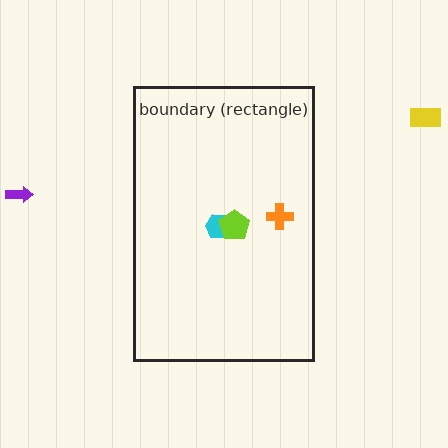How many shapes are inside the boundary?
3 inside, 2 outside.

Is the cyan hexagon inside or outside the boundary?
Inside.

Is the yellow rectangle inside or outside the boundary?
Outside.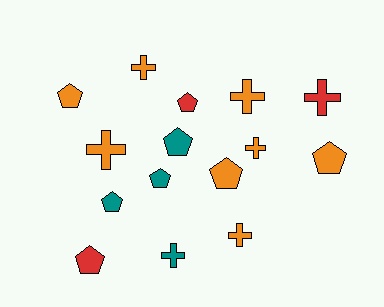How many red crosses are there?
There is 1 red cross.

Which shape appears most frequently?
Pentagon, with 8 objects.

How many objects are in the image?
There are 15 objects.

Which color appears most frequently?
Orange, with 8 objects.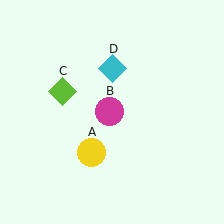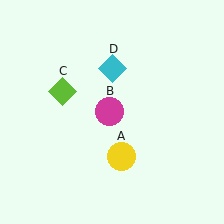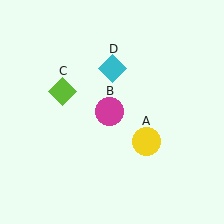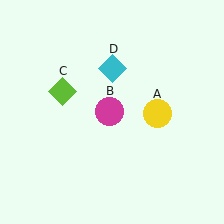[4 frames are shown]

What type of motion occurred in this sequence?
The yellow circle (object A) rotated counterclockwise around the center of the scene.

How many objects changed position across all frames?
1 object changed position: yellow circle (object A).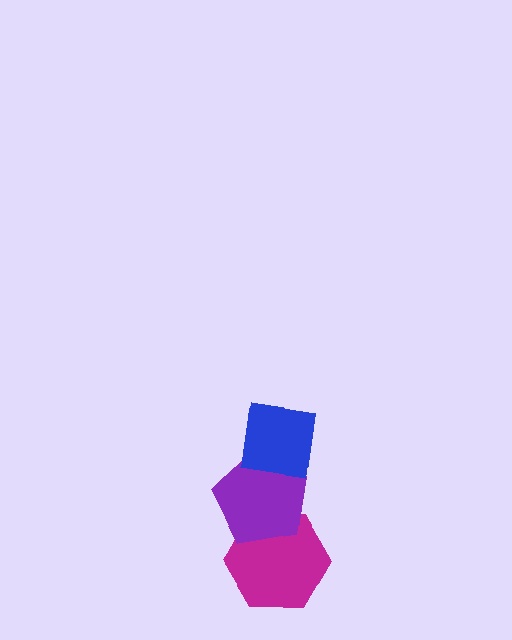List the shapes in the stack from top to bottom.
From top to bottom: the blue square, the purple pentagon, the magenta hexagon.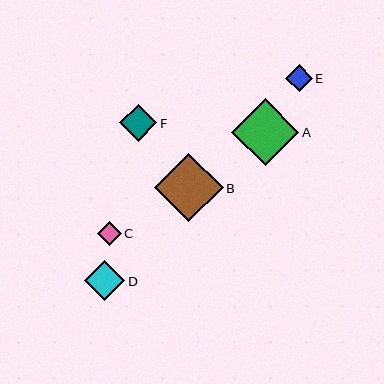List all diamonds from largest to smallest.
From largest to smallest: B, A, D, F, E, C.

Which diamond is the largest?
Diamond B is the largest with a size of approximately 68 pixels.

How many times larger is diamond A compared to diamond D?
Diamond A is approximately 1.7 times the size of diamond D.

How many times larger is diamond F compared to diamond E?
Diamond F is approximately 1.4 times the size of diamond E.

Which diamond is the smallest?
Diamond C is the smallest with a size of approximately 24 pixels.